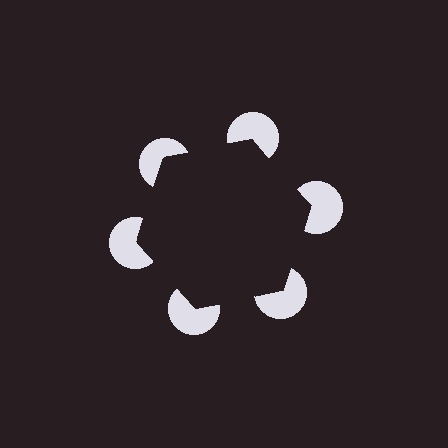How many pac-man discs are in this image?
There are 6 — one at each vertex of the illusory hexagon.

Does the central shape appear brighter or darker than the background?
It typically appears slightly darker than the background, even though no actual brightness change is drawn.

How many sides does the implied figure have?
6 sides.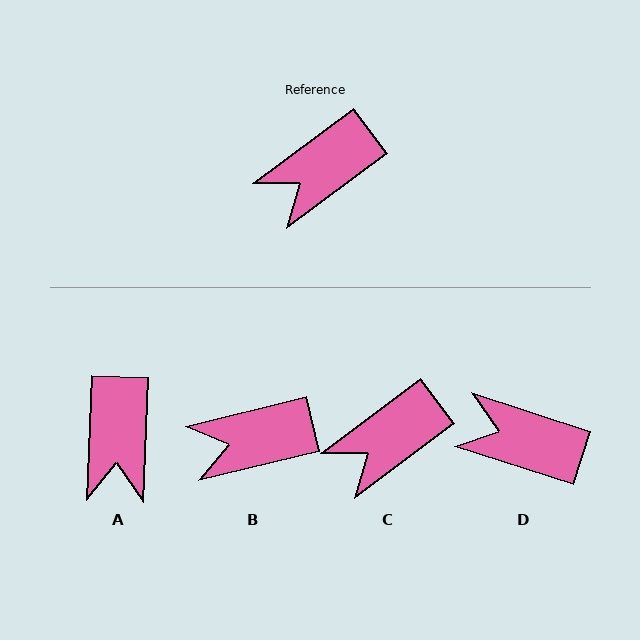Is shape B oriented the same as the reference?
No, it is off by about 23 degrees.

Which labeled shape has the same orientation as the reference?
C.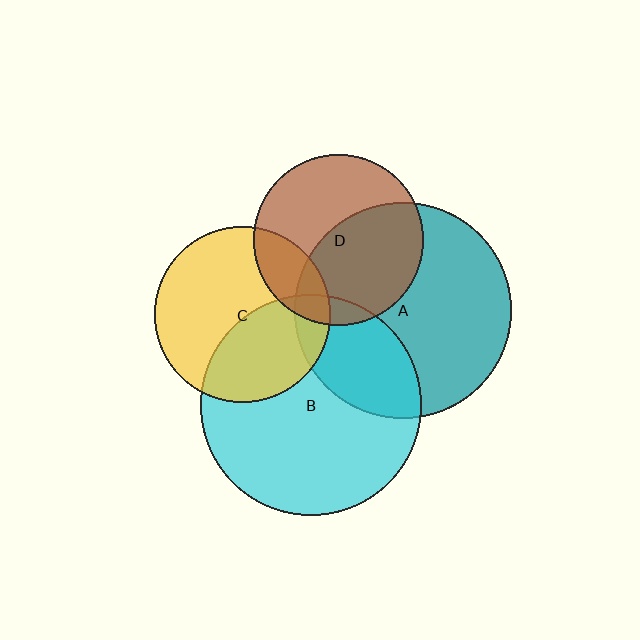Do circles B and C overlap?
Yes.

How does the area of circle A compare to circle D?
Approximately 1.6 times.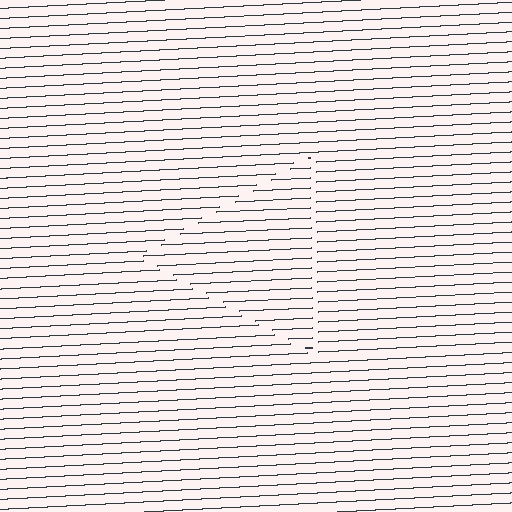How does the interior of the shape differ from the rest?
The interior of the shape contains the same grating, shifted by half a period — the contour is defined by the phase discontinuity where line-ends from the inner and outer gratings abut.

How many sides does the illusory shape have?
3 sides — the line-ends trace a triangle.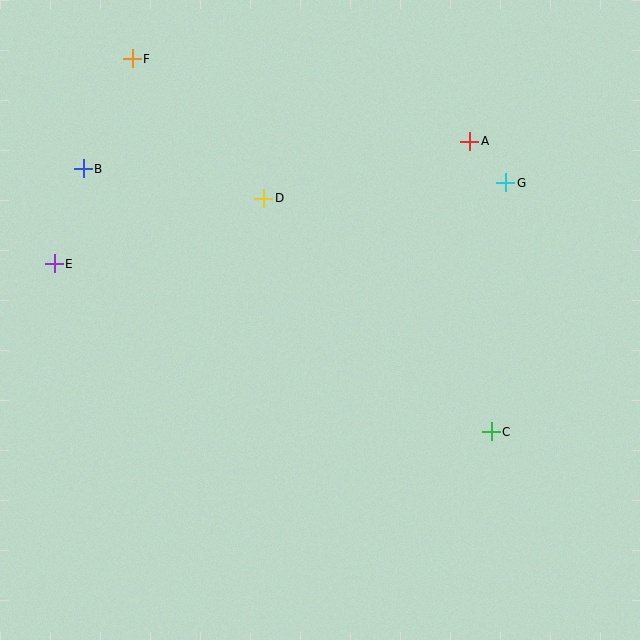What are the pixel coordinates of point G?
Point G is at (506, 183).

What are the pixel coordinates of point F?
Point F is at (132, 59).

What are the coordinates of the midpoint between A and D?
The midpoint between A and D is at (367, 170).